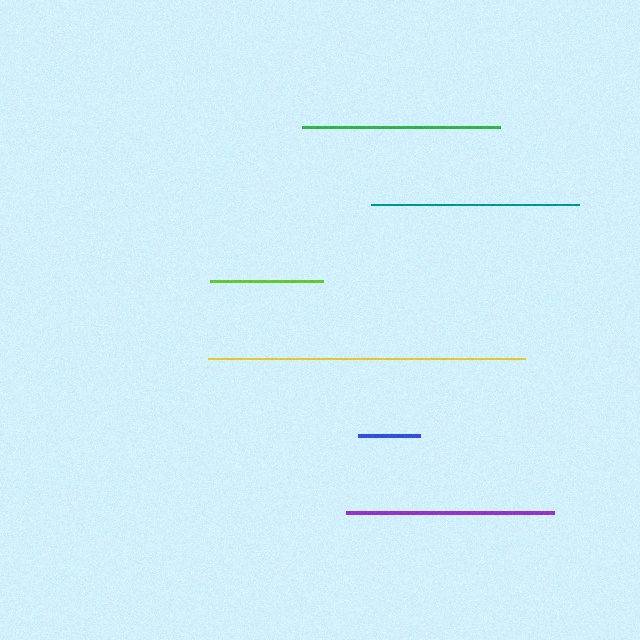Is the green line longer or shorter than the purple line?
The purple line is longer than the green line.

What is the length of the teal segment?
The teal segment is approximately 207 pixels long.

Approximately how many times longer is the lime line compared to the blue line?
The lime line is approximately 1.8 times the length of the blue line.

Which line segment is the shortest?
The blue line is the shortest at approximately 62 pixels.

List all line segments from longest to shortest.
From longest to shortest: yellow, purple, teal, green, lime, blue.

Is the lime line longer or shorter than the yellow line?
The yellow line is longer than the lime line.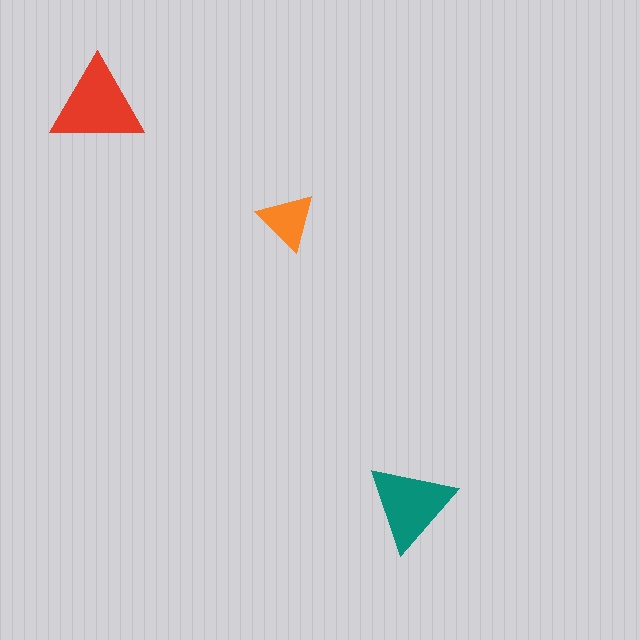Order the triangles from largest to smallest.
the red one, the teal one, the orange one.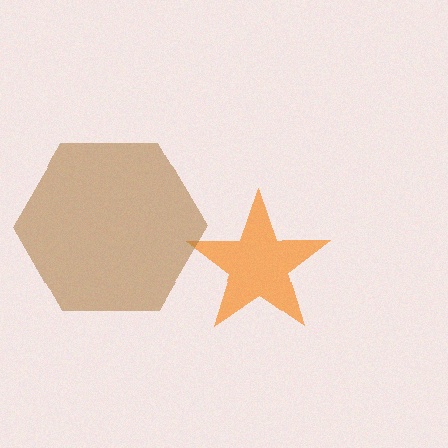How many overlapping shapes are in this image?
There are 2 overlapping shapes in the image.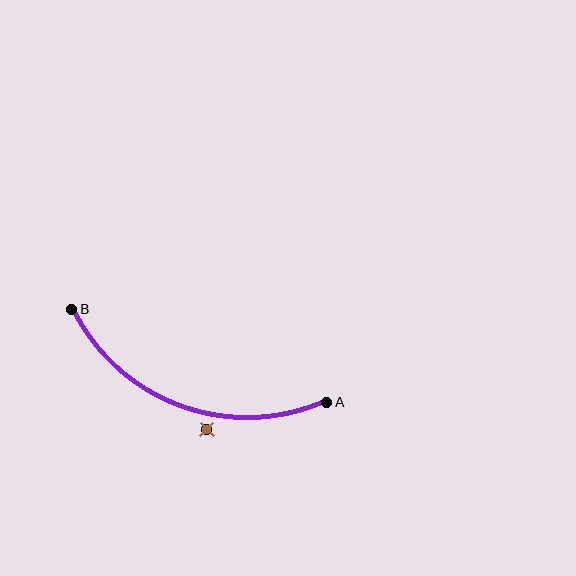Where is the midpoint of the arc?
The arc midpoint is the point on the curve farthest from the straight line joining A and B. It sits below that line.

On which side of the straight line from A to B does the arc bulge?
The arc bulges below the straight line connecting A and B.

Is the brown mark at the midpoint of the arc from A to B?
No — the brown mark does not lie on the arc at all. It sits slightly outside the curve.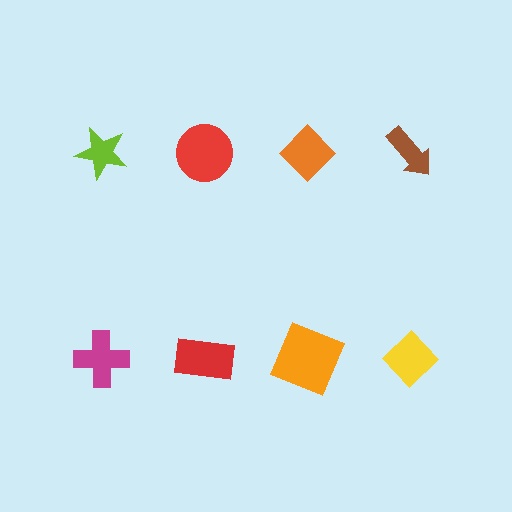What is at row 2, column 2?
A red rectangle.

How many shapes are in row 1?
4 shapes.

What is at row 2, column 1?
A magenta cross.